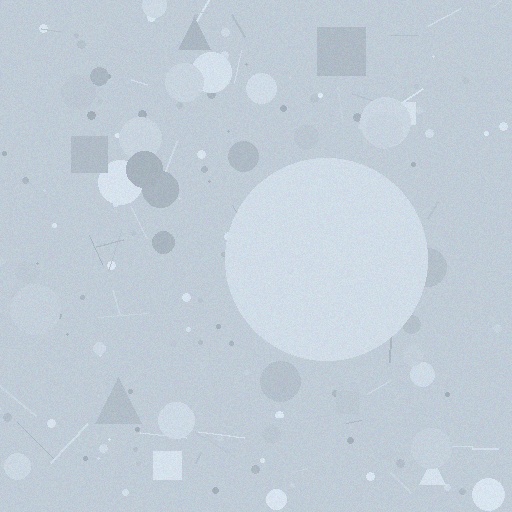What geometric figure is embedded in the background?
A circle is embedded in the background.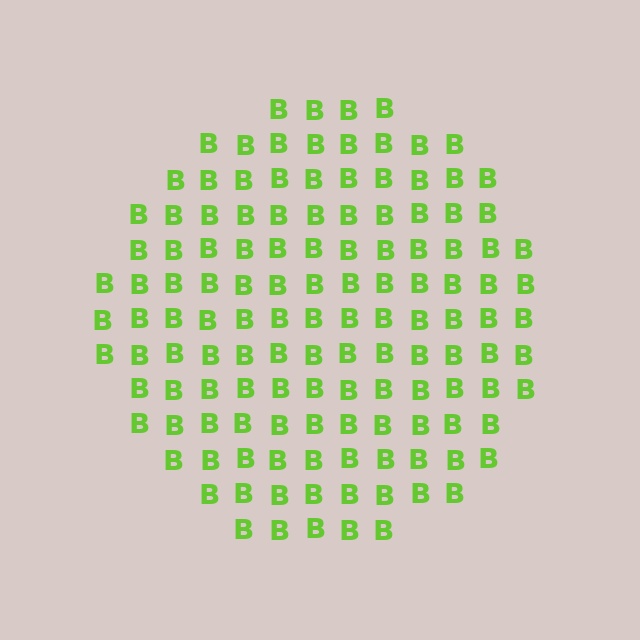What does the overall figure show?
The overall figure shows a circle.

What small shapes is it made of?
It is made of small letter B's.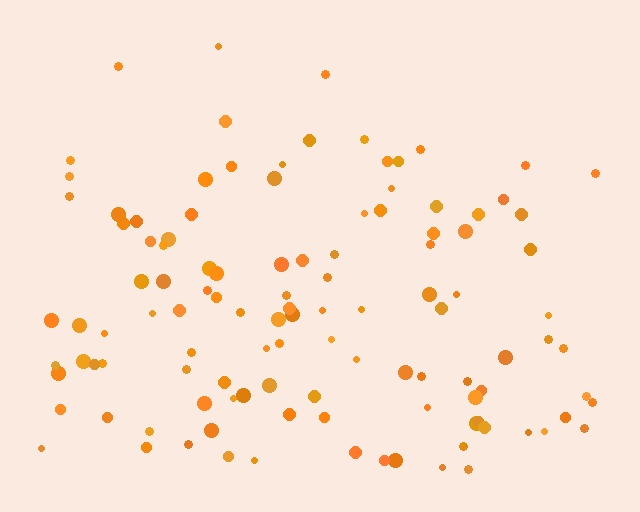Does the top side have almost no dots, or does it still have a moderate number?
Still a moderate number, just noticeably fewer than the bottom.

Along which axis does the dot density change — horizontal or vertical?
Vertical.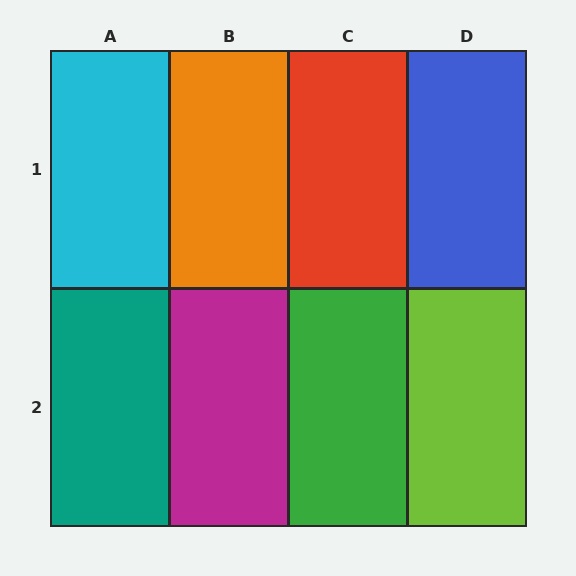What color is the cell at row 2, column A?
Teal.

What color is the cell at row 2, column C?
Green.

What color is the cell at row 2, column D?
Lime.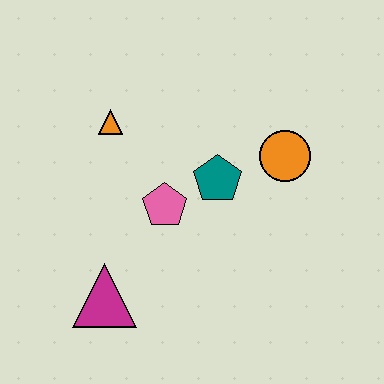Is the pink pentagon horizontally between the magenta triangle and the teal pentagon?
Yes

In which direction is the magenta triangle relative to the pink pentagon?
The magenta triangle is below the pink pentagon.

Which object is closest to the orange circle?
The teal pentagon is closest to the orange circle.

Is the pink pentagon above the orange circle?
No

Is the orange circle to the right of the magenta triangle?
Yes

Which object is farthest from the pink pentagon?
The orange circle is farthest from the pink pentagon.